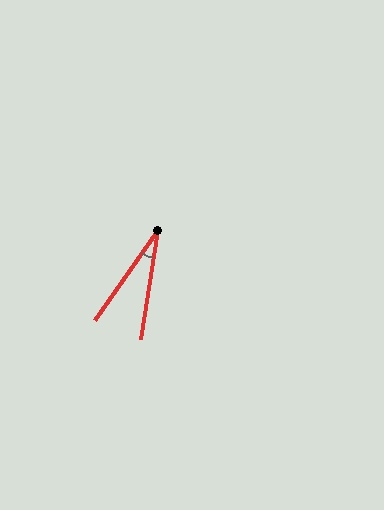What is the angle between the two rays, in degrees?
Approximately 27 degrees.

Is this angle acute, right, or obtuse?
It is acute.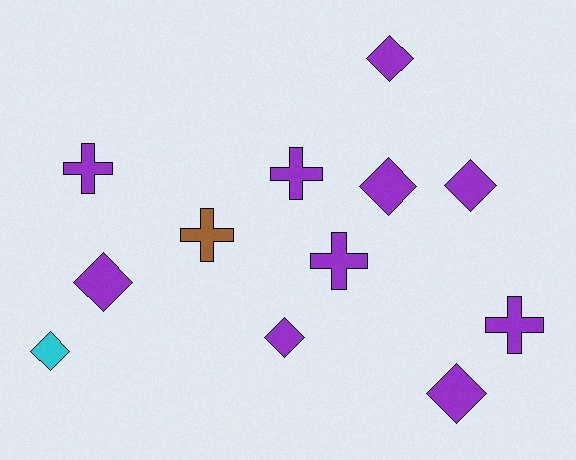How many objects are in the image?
There are 12 objects.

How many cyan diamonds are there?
There is 1 cyan diamond.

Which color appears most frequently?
Purple, with 10 objects.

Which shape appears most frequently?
Diamond, with 7 objects.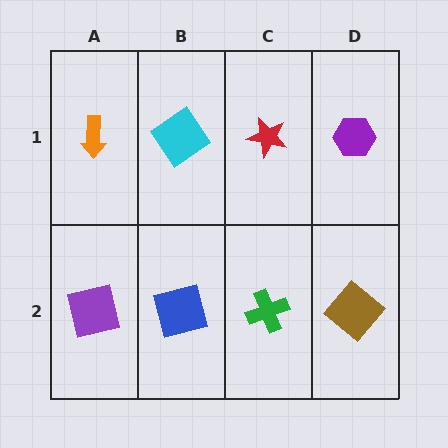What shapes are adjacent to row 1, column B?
A blue square (row 2, column B), an orange arrow (row 1, column A), a red star (row 1, column C).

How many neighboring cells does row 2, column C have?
3.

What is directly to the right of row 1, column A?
A cyan diamond.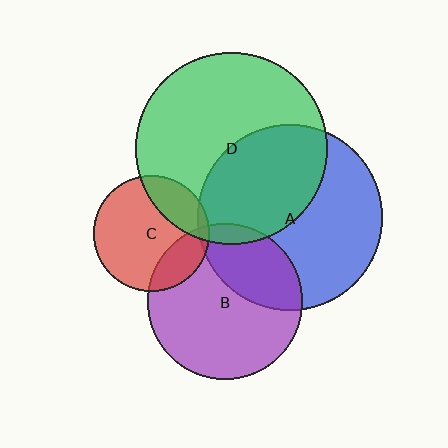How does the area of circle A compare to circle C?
Approximately 2.6 times.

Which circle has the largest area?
Circle D (green).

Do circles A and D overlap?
Yes.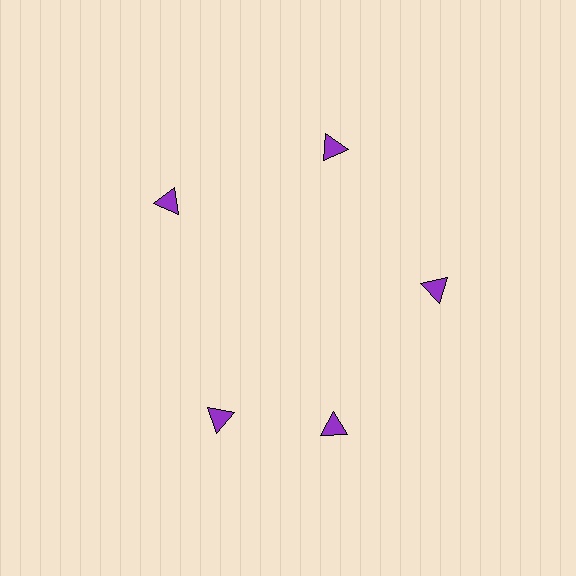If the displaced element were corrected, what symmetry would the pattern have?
It would have 5-fold rotational symmetry — the pattern would map onto itself every 72 degrees.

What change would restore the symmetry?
The symmetry would be restored by rotating it back into even spacing with its neighbors so that all 5 triangles sit at equal angles and equal distance from the center.